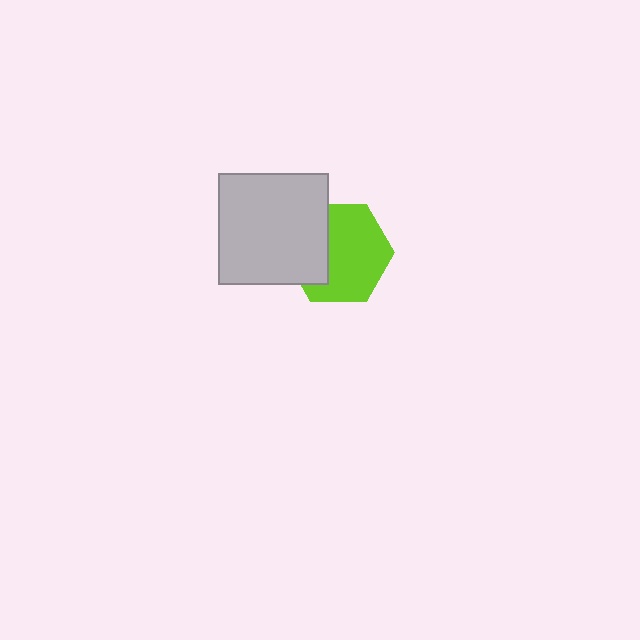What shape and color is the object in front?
The object in front is a light gray square.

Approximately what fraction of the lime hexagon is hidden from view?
Roughly 35% of the lime hexagon is hidden behind the light gray square.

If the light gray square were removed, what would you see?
You would see the complete lime hexagon.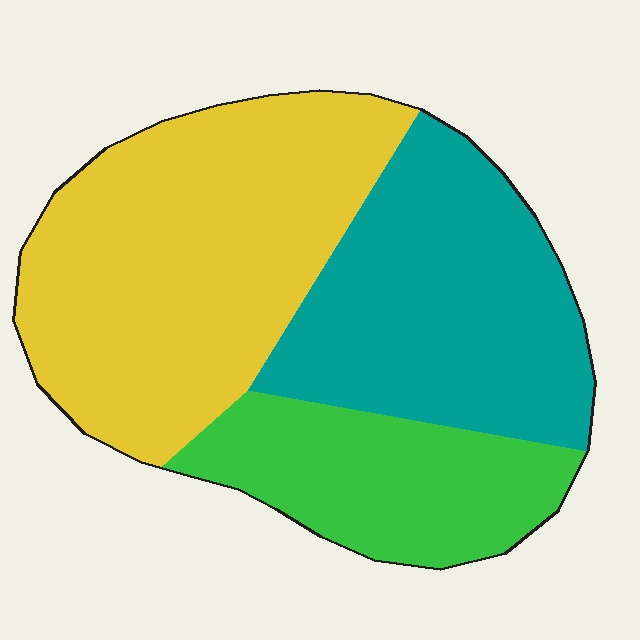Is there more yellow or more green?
Yellow.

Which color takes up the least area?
Green, at roughly 20%.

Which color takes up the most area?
Yellow, at roughly 45%.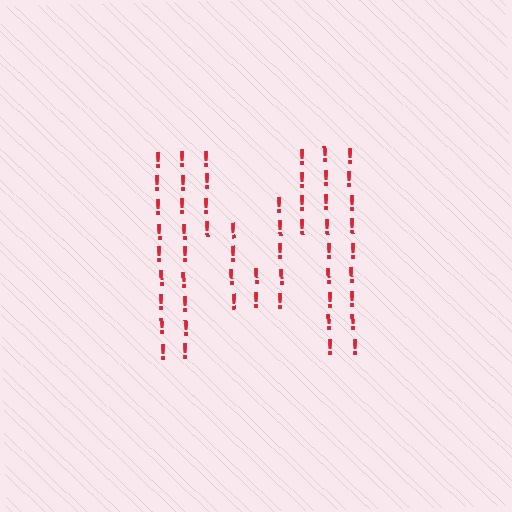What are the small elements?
The small elements are exclamation marks.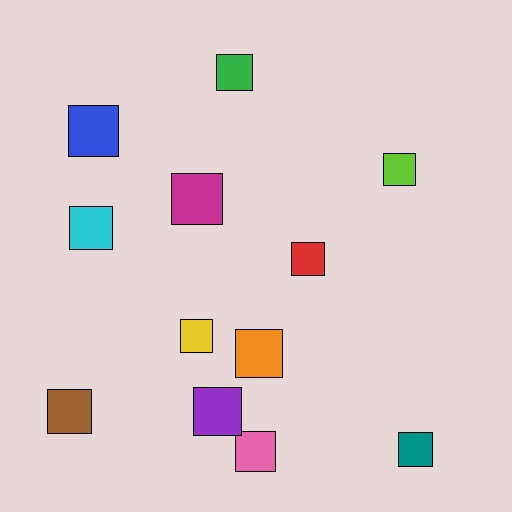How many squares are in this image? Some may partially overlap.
There are 12 squares.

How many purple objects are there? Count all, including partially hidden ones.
There is 1 purple object.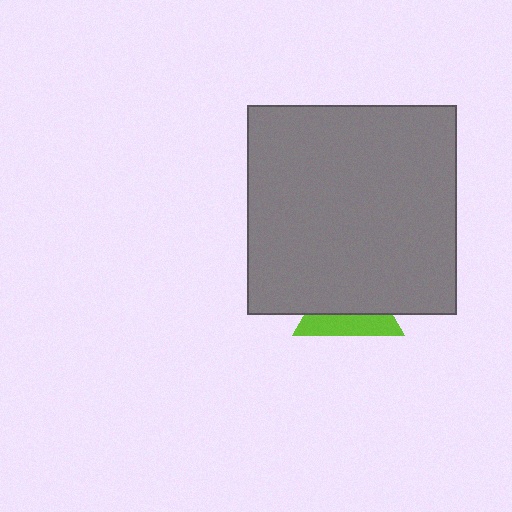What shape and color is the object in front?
The object in front is a gray square.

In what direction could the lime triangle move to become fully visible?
The lime triangle could move down. That would shift it out from behind the gray square entirely.